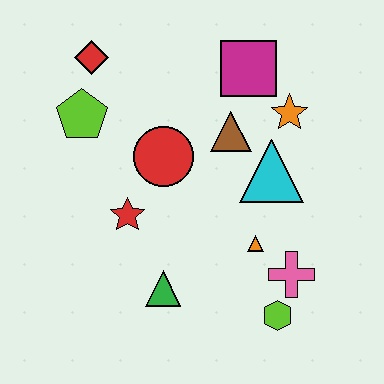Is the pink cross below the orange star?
Yes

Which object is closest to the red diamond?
The lime pentagon is closest to the red diamond.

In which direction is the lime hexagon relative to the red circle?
The lime hexagon is below the red circle.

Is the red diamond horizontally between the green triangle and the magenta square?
No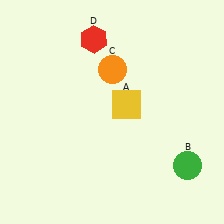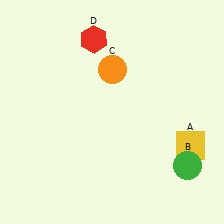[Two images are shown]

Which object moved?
The yellow square (A) moved right.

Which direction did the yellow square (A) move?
The yellow square (A) moved right.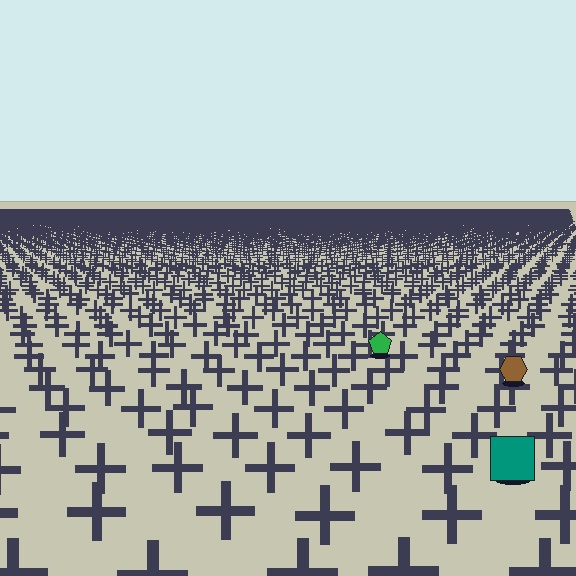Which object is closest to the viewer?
The teal square is closest. The texture marks near it are larger and more spread out.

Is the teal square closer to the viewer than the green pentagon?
Yes. The teal square is closer — you can tell from the texture gradient: the ground texture is coarser near it.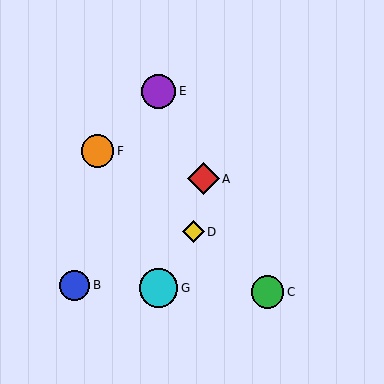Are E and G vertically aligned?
Yes, both are at x≈159.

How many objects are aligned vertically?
2 objects (E, G) are aligned vertically.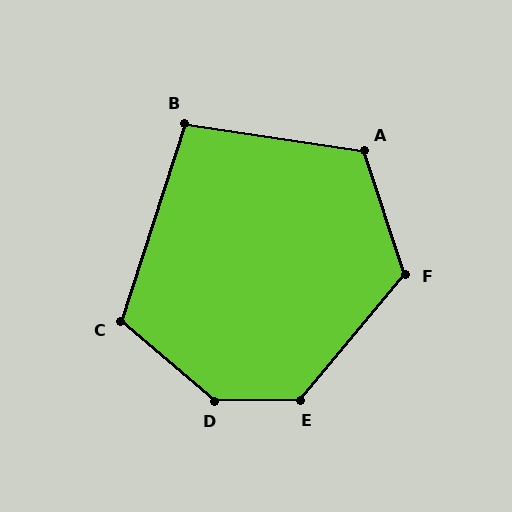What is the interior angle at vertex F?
Approximately 122 degrees (obtuse).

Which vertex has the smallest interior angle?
B, at approximately 99 degrees.